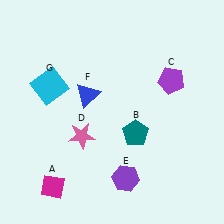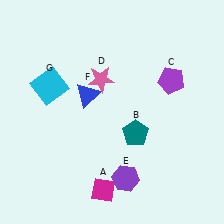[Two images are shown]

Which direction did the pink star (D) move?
The pink star (D) moved up.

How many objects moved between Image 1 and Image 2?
2 objects moved between the two images.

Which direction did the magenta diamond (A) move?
The magenta diamond (A) moved right.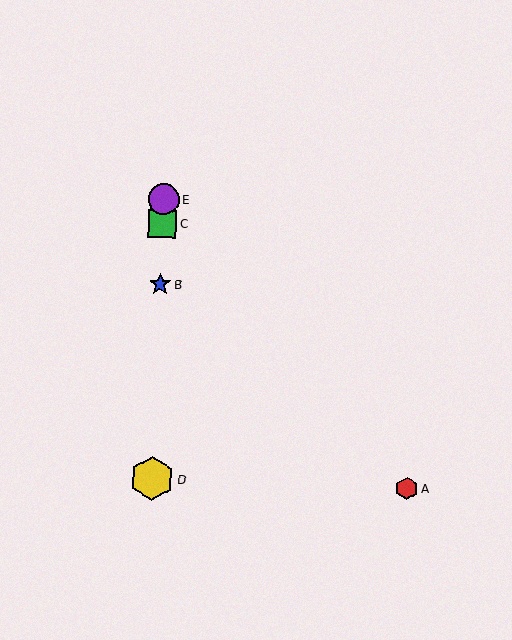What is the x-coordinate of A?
Object A is at x≈407.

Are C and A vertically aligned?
No, C is at x≈163 and A is at x≈407.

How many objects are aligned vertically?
4 objects (B, C, D, E) are aligned vertically.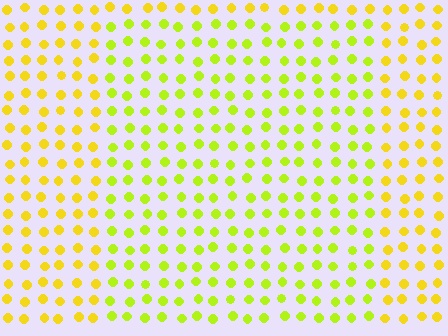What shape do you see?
I see a rectangle.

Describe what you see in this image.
The image is filled with small yellow elements in a uniform arrangement. A rectangle-shaped region is visible where the elements are tinted to a slightly different hue, forming a subtle color boundary.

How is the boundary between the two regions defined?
The boundary is defined purely by a slight shift in hue (about 27 degrees). Spacing, size, and orientation are identical on both sides.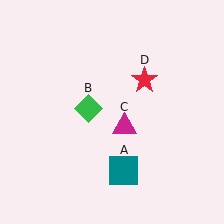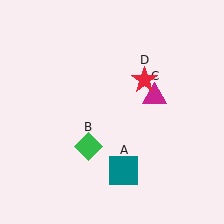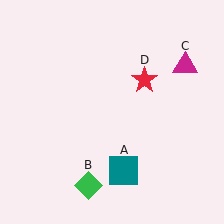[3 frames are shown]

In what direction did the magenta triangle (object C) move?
The magenta triangle (object C) moved up and to the right.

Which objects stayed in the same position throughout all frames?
Teal square (object A) and red star (object D) remained stationary.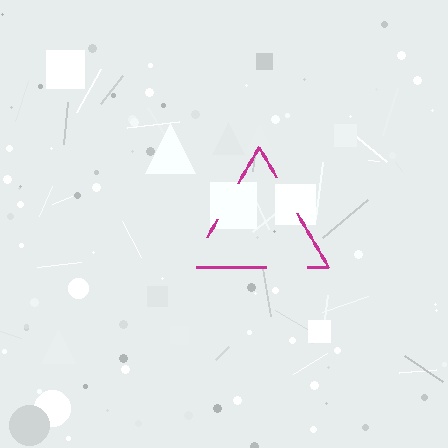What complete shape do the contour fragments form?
The contour fragments form a triangle.